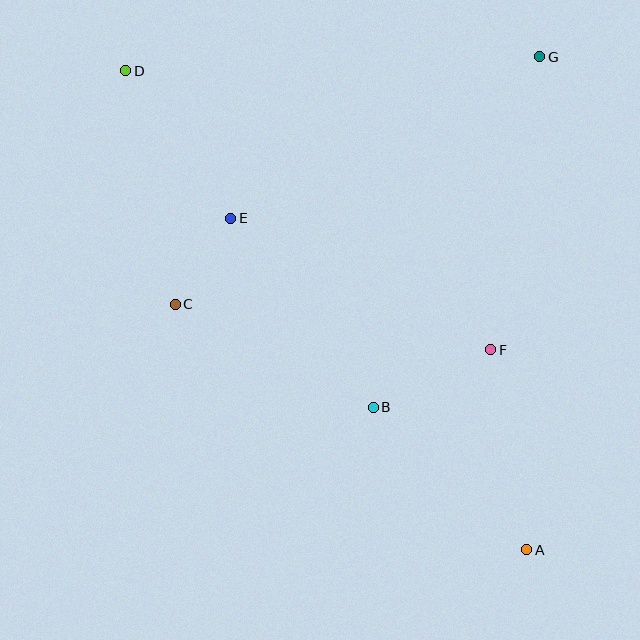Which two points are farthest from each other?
Points A and D are farthest from each other.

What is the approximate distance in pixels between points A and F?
The distance between A and F is approximately 203 pixels.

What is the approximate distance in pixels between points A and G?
The distance between A and G is approximately 493 pixels.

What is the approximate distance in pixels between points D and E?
The distance between D and E is approximately 181 pixels.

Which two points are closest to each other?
Points C and E are closest to each other.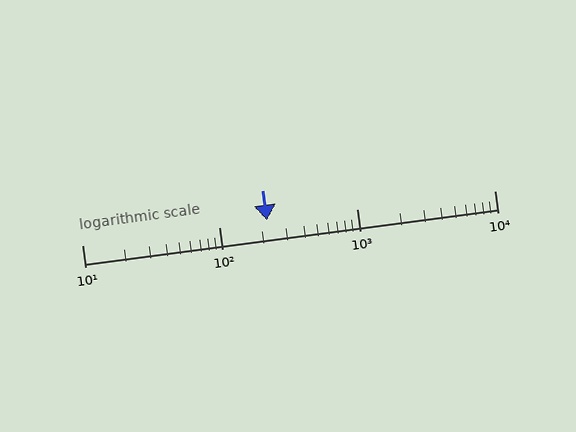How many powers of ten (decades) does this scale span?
The scale spans 3 decades, from 10 to 10000.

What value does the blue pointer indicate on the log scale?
The pointer indicates approximately 220.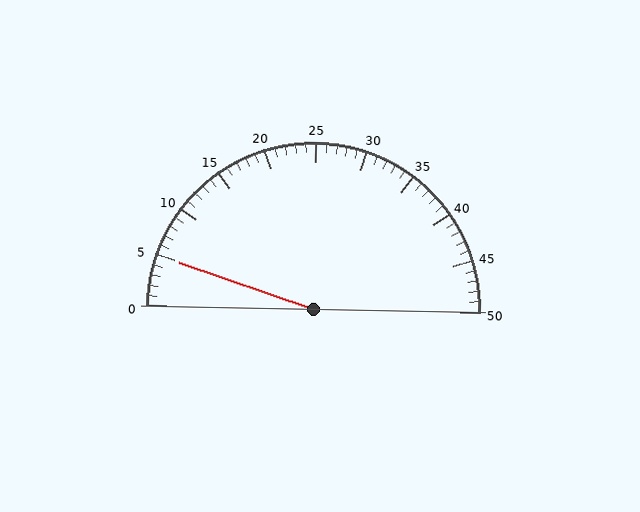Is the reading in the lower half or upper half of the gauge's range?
The reading is in the lower half of the range (0 to 50).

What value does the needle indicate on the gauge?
The needle indicates approximately 5.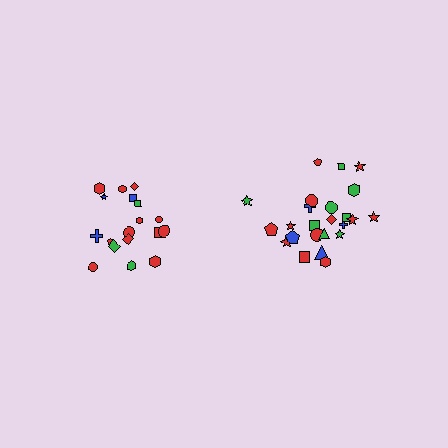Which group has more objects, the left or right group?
The right group.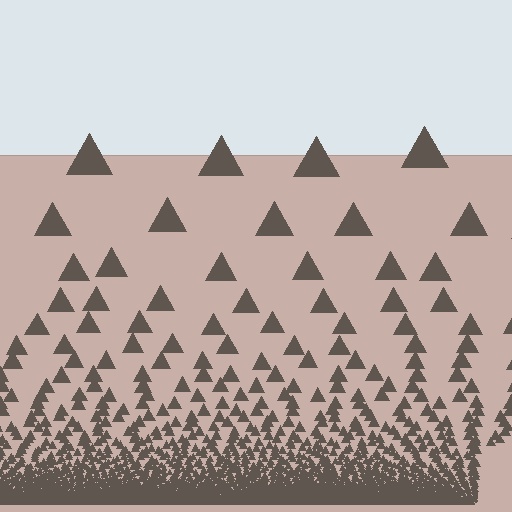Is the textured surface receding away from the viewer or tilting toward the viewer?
The surface appears to tilt toward the viewer. Texture elements get larger and sparser toward the top.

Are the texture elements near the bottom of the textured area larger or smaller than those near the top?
Smaller. The gradient is inverted — elements near the bottom are smaller and denser.